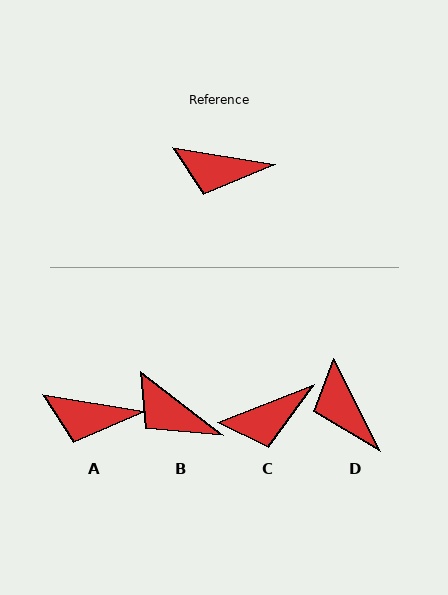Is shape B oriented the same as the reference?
No, it is off by about 28 degrees.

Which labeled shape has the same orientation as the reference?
A.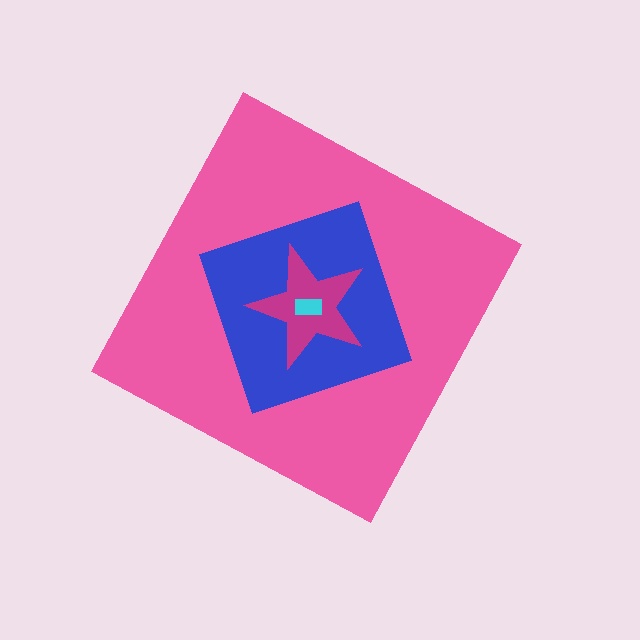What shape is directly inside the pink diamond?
The blue square.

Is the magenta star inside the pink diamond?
Yes.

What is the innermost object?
The cyan rectangle.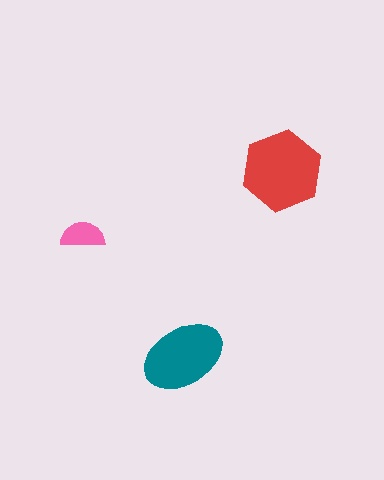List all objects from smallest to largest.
The pink semicircle, the teal ellipse, the red hexagon.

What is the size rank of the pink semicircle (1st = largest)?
3rd.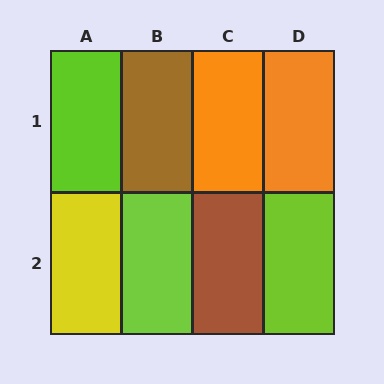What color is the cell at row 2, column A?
Yellow.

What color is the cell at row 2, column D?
Lime.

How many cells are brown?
2 cells are brown.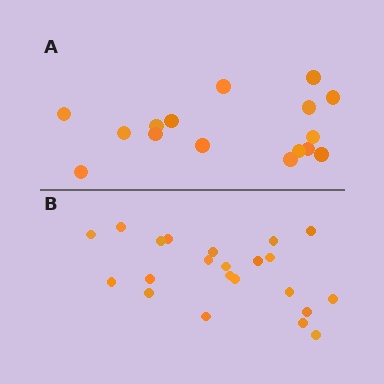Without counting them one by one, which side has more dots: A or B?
Region B (the bottom region) has more dots.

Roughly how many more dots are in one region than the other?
Region B has about 6 more dots than region A.